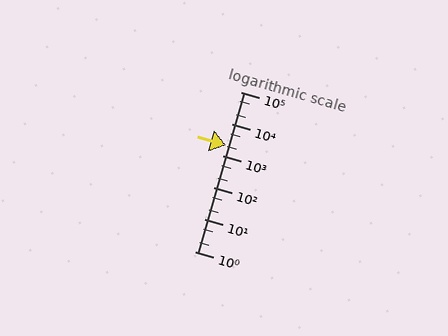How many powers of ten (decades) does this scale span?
The scale spans 5 decades, from 1 to 100000.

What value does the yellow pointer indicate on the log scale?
The pointer indicates approximately 2200.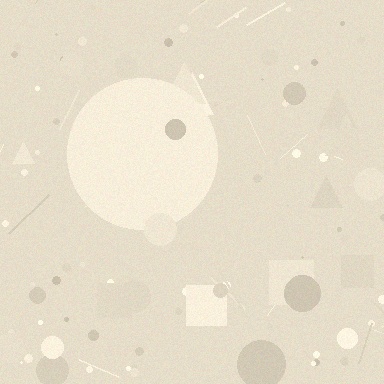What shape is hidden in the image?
A circle is hidden in the image.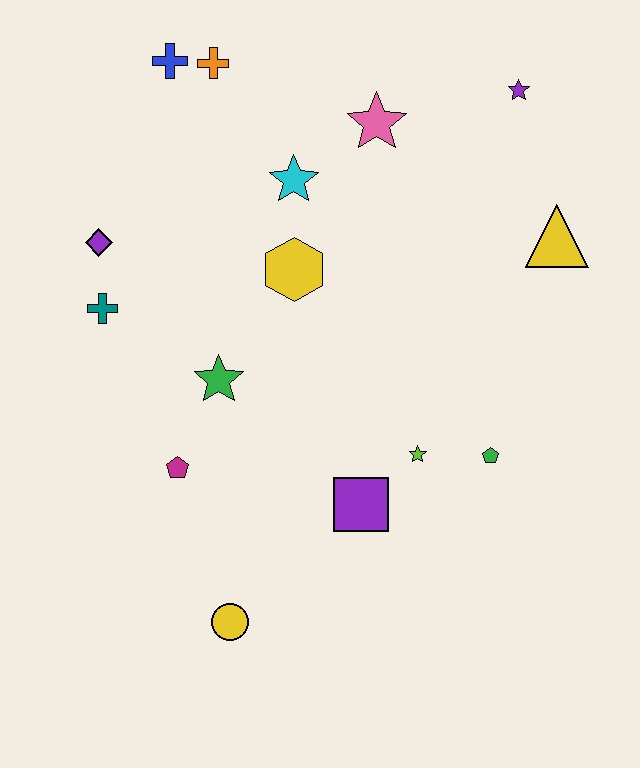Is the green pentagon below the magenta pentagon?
No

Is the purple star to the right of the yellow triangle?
No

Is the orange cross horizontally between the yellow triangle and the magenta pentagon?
Yes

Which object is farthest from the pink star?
The yellow circle is farthest from the pink star.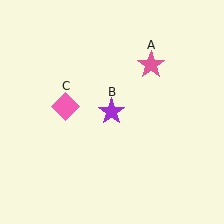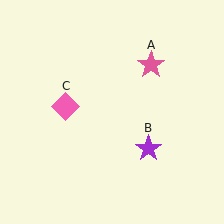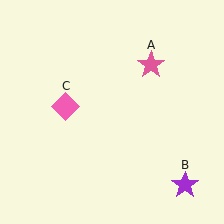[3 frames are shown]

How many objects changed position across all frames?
1 object changed position: purple star (object B).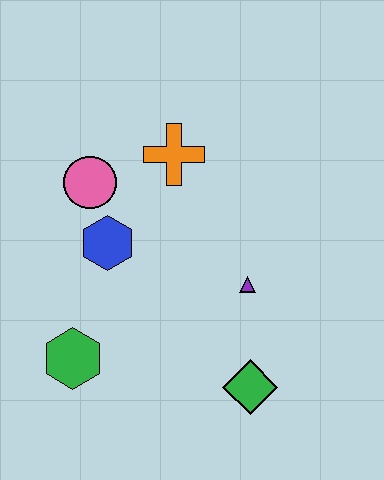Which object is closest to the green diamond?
The purple triangle is closest to the green diamond.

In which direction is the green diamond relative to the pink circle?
The green diamond is below the pink circle.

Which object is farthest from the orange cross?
The green diamond is farthest from the orange cross.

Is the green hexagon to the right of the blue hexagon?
No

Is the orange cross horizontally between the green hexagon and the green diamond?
Yes